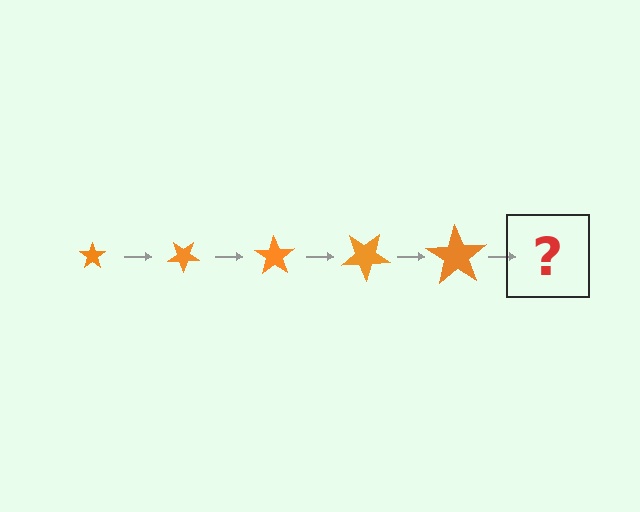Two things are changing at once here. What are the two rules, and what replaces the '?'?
The two rules are that the star grows larger each step and it rotates 35 degrees each step. The '?' should be a star, larger than the previous one and rotated 175 degrees from the start.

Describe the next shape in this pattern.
It should be a star, larger than the previous one and rotated 175 degrees from the start.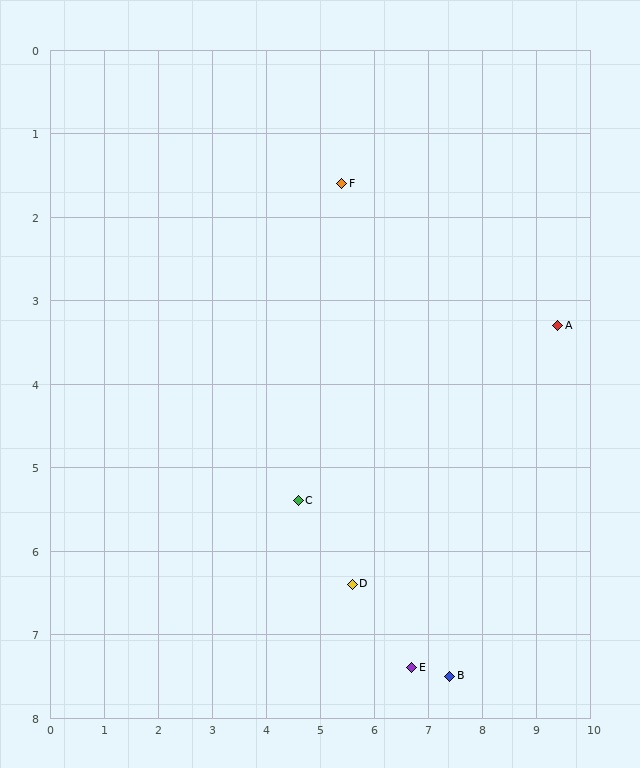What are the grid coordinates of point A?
Point A is at approximately (9.4, 3.3).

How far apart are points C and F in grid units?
Points C and F are about 3.9 grid units apart.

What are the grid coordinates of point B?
Point B is at approximately (7.4, 7.5).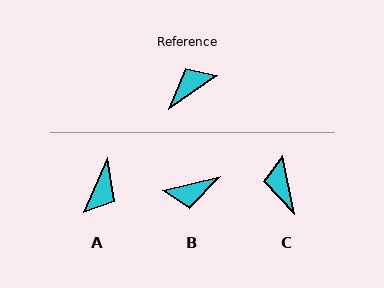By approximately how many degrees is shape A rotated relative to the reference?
Approximately 148 degrees clockwise.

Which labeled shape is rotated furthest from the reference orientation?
B, about 159 degrees away.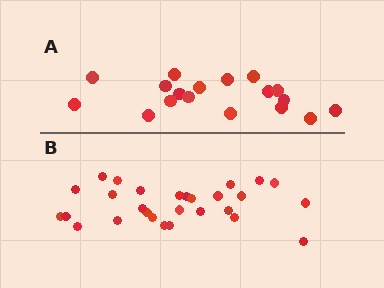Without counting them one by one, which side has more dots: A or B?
Region B (the bottom region) has more dots.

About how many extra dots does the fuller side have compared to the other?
Region B has roughly 10 or so more dots than region A.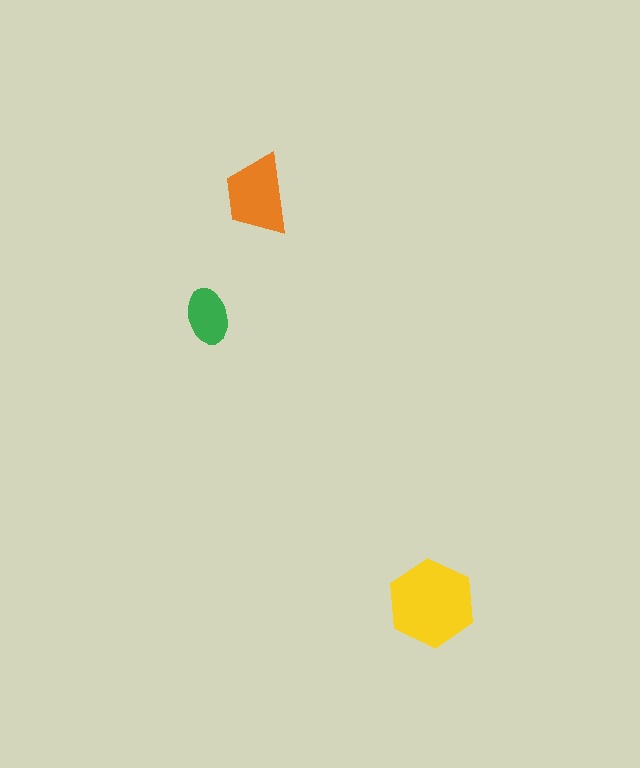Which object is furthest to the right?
The yellow hexagon is rightmost.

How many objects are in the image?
There are 3 objects in the image.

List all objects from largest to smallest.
The yellow hexagon, the orange trapezoid, the green ellipse.